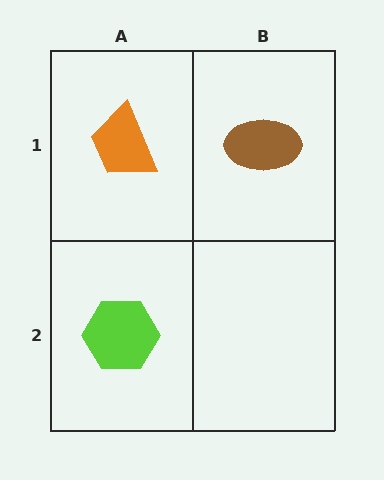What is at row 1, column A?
An orange trapezoid.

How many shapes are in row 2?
1 shape.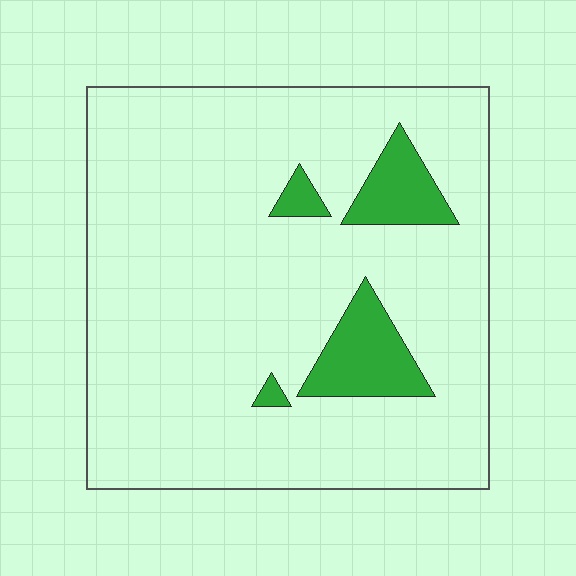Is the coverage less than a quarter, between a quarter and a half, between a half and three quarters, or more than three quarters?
Less than a quarter.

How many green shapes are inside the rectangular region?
4.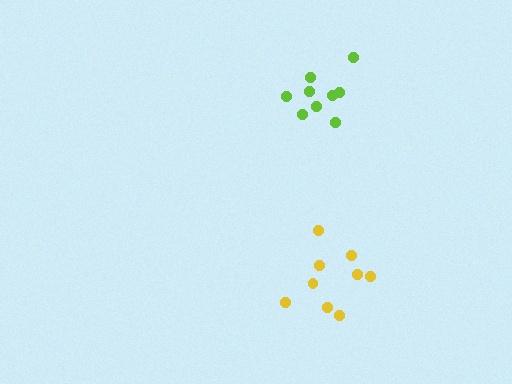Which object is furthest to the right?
The yellow cluster is rightmost.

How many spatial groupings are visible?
There are 2 spatial groupings.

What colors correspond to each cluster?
The clusters are colored: yellow, lime.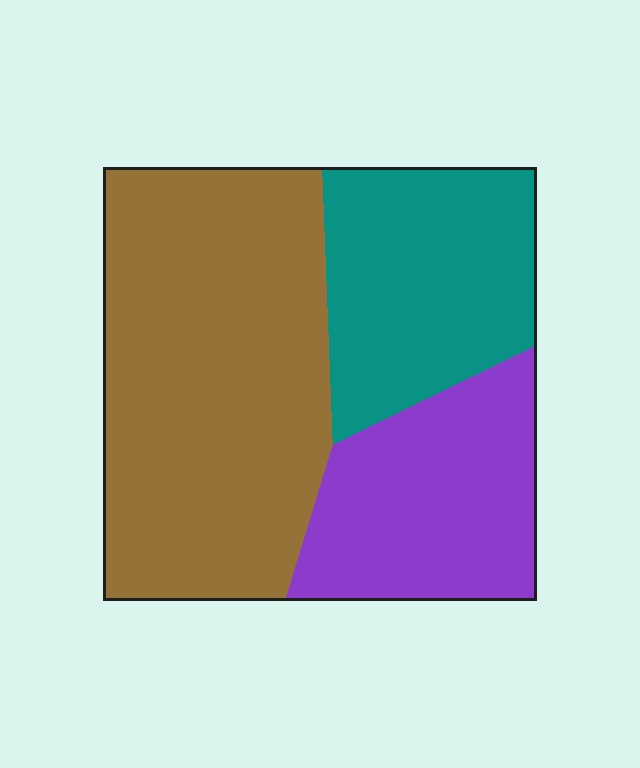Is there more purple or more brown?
Brown.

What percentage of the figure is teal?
Teal takes up about one quarter (1/4) of the figure.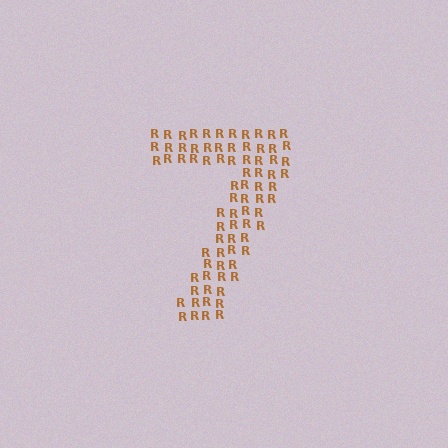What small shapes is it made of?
It is made of small letter R's.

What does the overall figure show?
The overall figure shows the digit 7.